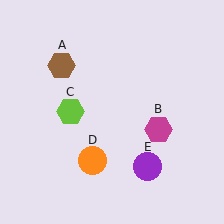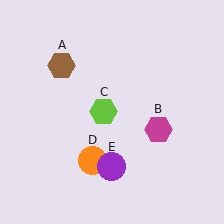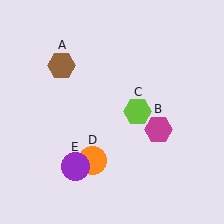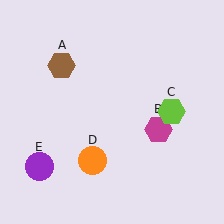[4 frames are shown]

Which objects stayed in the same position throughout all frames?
Brown hexagon (object A) and magenta hexagon (object B) and orange circle (object D) remained stationary.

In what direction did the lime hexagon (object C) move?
The lime hexagon (object C) moved right.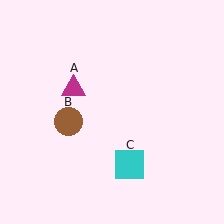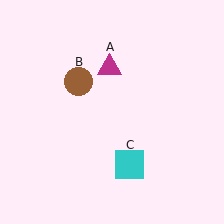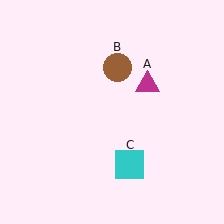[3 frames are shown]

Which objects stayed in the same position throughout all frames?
Cyan square (object C) remained stationary.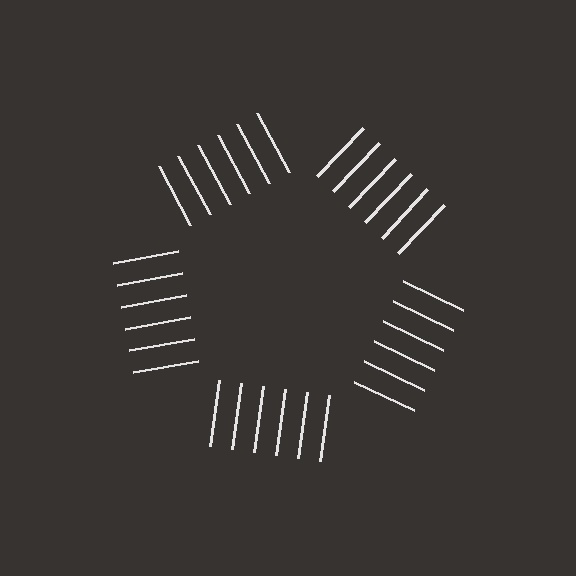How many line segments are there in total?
30 — 6 along each of the 5 edges.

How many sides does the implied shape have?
5 sides — the line-ends trace a pentagon.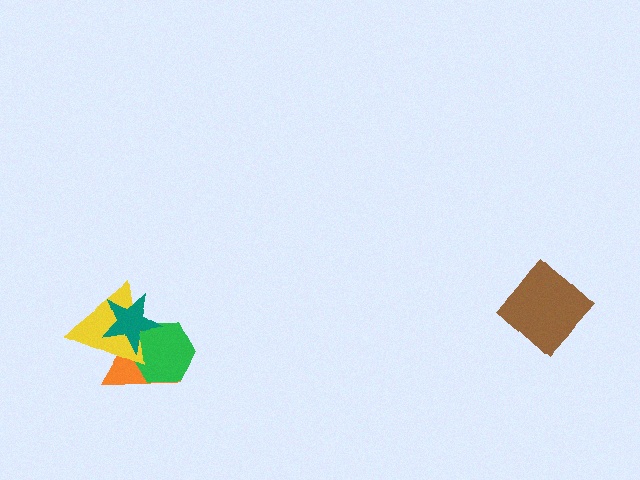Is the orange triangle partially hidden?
Yes, it is partially covered by another shape.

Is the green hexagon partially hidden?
Yes, it is partially covered by another shape.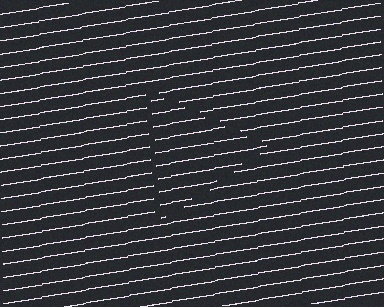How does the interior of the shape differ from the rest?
The interior of the shape contains the same grating, shifted by half a period — the contour is defined by the phase discontinuity where line-ends from the inner and outer gratings abut.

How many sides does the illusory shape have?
3 sides — the line-ends trace a triangle.